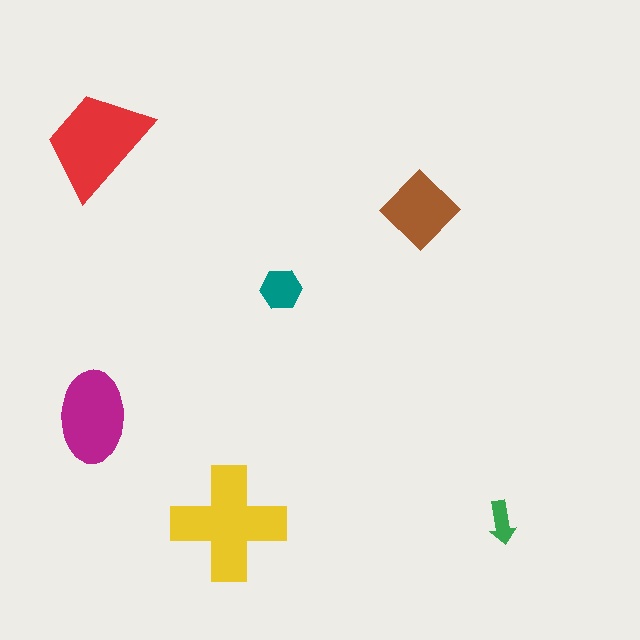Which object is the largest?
The yellow cross.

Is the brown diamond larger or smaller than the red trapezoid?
Smaller.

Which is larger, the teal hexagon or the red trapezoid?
The red trapezoid.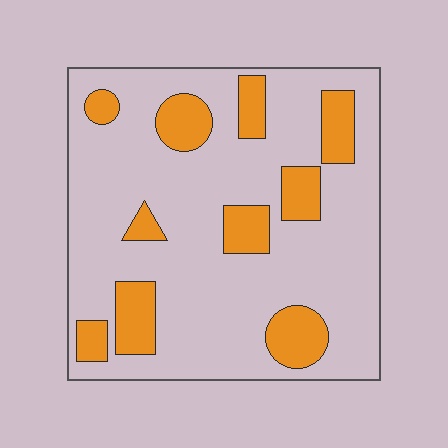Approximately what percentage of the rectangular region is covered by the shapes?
Approximately 20%.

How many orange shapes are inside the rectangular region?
10.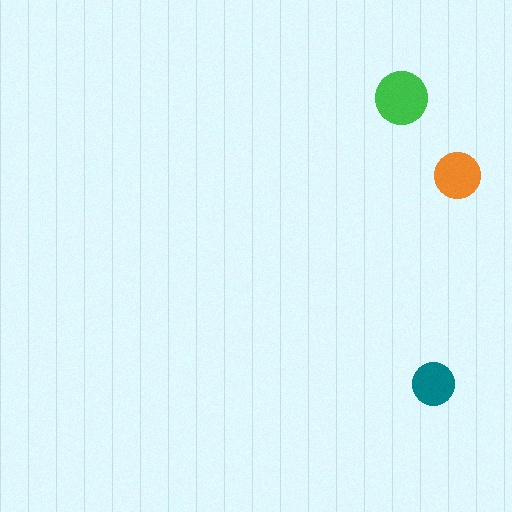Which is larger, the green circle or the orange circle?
The green one.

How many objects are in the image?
There are 3 objects in the image.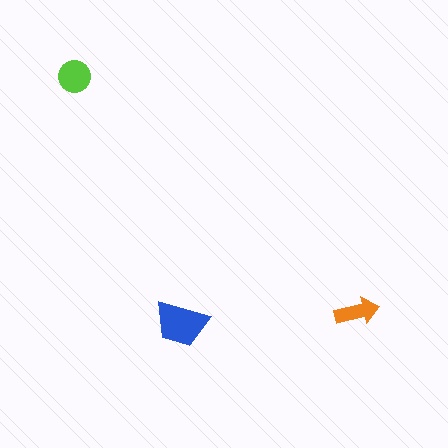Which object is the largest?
The blue trapezoid.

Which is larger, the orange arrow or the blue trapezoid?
The blue trapezoid.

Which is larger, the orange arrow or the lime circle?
The lime circle.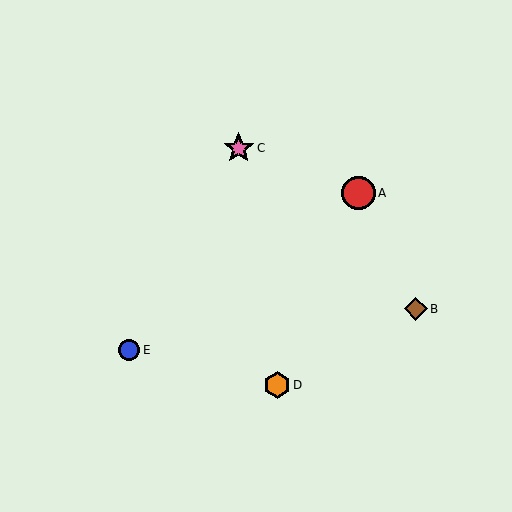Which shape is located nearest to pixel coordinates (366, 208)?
The red circle (labeled A) at (358, 193) is nearest to that location.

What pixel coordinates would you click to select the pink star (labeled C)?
Click at (239, 148) to select the pink star C.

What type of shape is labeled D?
Shape D is an orange hexagon.